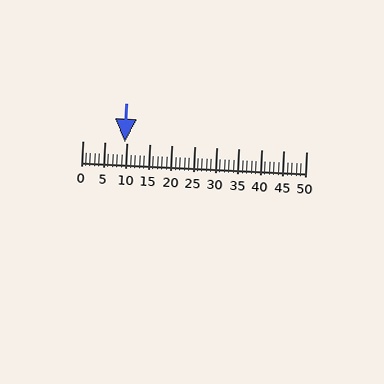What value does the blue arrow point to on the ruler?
The blue arrow points to approximately 9.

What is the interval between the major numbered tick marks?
The major tick marks are spaced 5 units apart.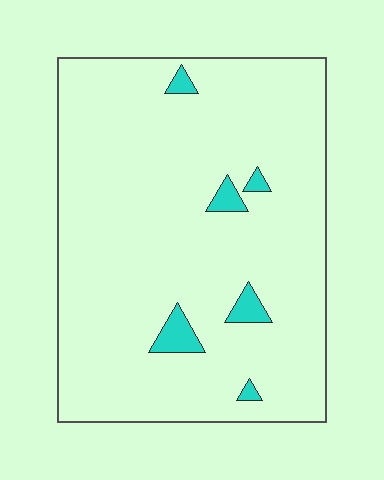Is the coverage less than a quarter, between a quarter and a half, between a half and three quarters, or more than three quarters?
Less than a quarter.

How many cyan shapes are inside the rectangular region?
6.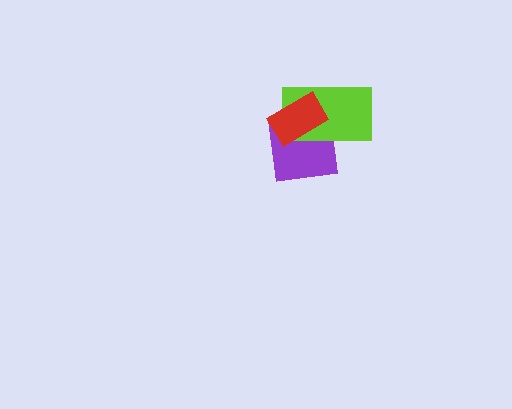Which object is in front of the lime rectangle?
The red rectangle is in front of the lime rectangle.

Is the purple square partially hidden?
Yes, it is partially covered by another shape.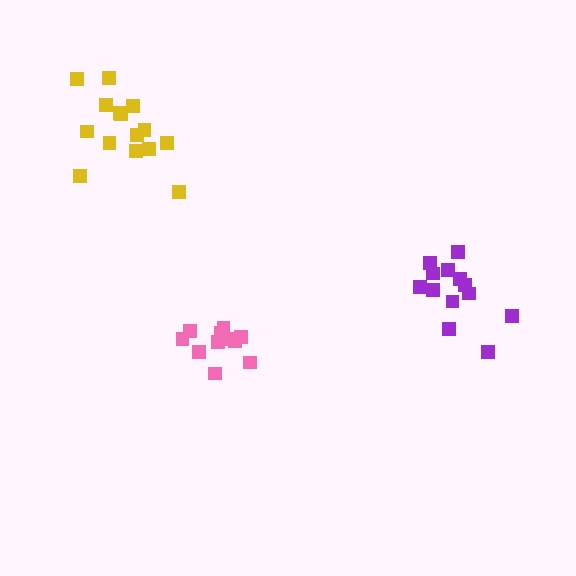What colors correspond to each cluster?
The clusters are colored: pink, purple, yellow.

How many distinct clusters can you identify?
There are 3 distinct clusters.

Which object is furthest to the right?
The purple cluster is rightmost.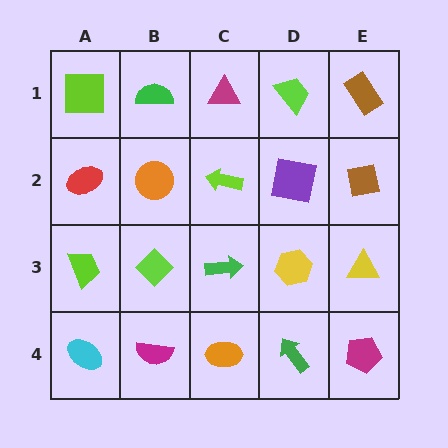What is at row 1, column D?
A lime trapezoid.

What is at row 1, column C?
A magenta triangle.